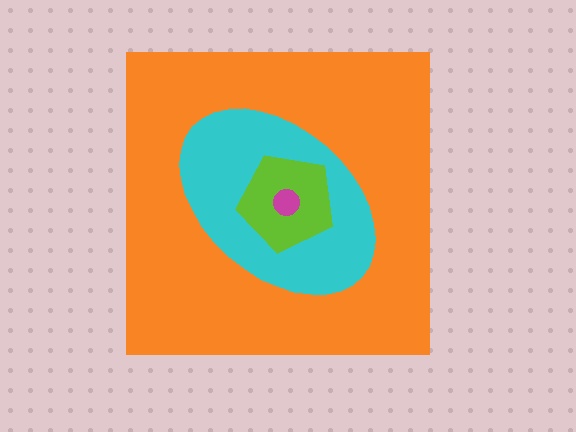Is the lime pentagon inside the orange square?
Yes.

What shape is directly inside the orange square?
The cyan ellipse.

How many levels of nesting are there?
4.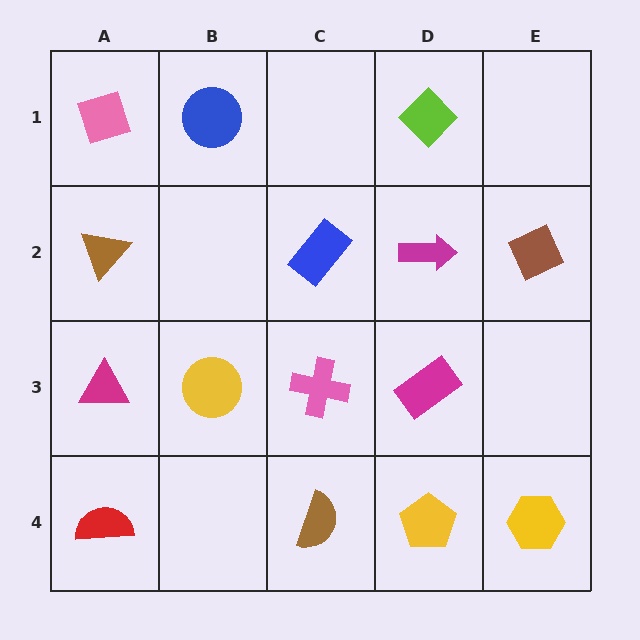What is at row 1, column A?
A pink diamond.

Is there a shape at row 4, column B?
No, that cell is empty.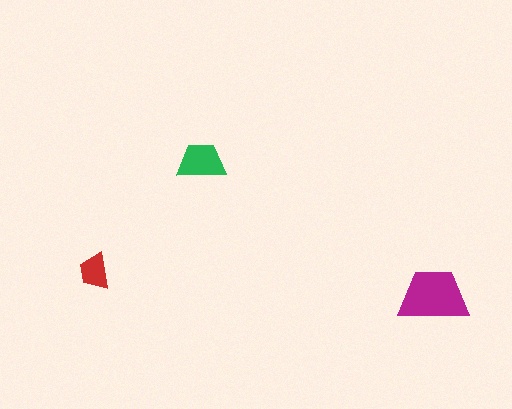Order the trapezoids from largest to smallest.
the magenta one, the green one, the red one.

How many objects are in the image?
There are 3 objects in the image.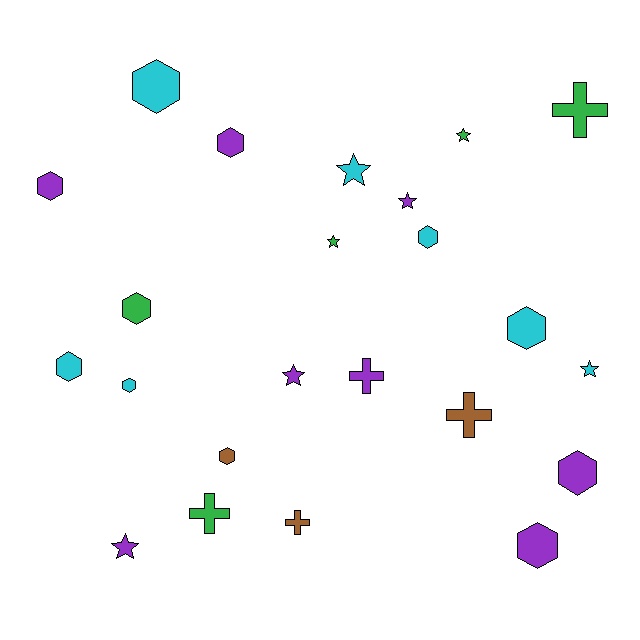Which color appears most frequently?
Purple, with 8 objects.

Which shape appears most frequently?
Hexagon, with 11 objects.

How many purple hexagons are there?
There are 4 purple hexagons.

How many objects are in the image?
There are 23 objects.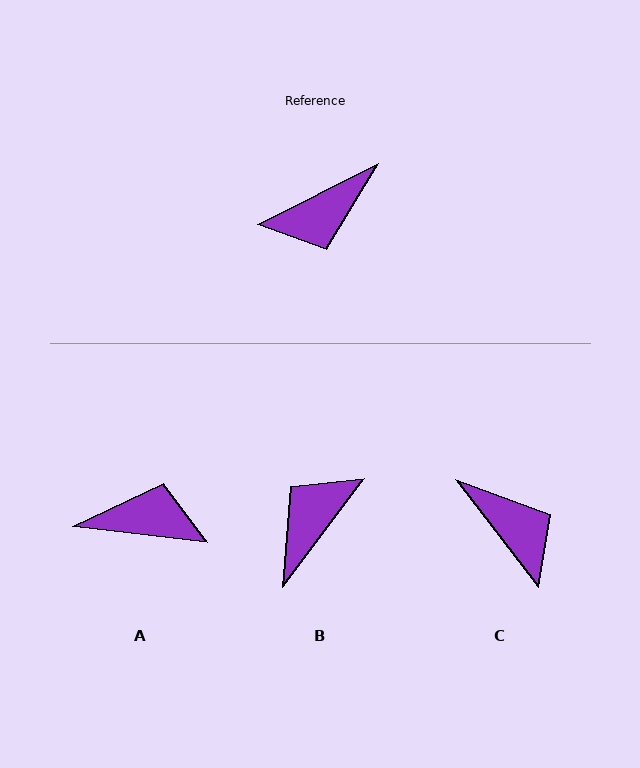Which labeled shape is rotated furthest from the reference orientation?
B, about 154 degrees away.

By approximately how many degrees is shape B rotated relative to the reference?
Approximately 154 degrees clockwise.